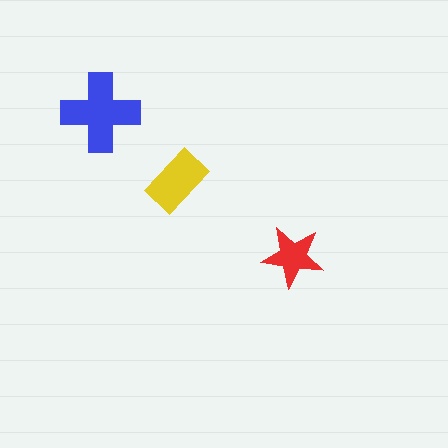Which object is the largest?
The blue cross.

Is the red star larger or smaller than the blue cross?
Smaller.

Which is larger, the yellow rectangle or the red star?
The yellow rectangle.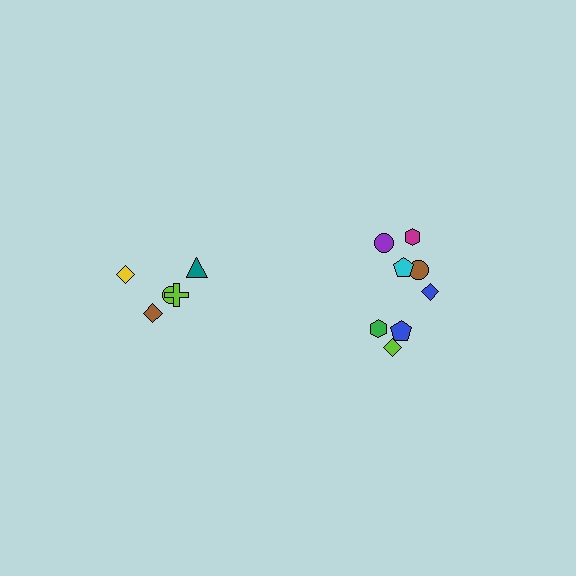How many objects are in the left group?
There are 5 objects.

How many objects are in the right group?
There are 8 objects.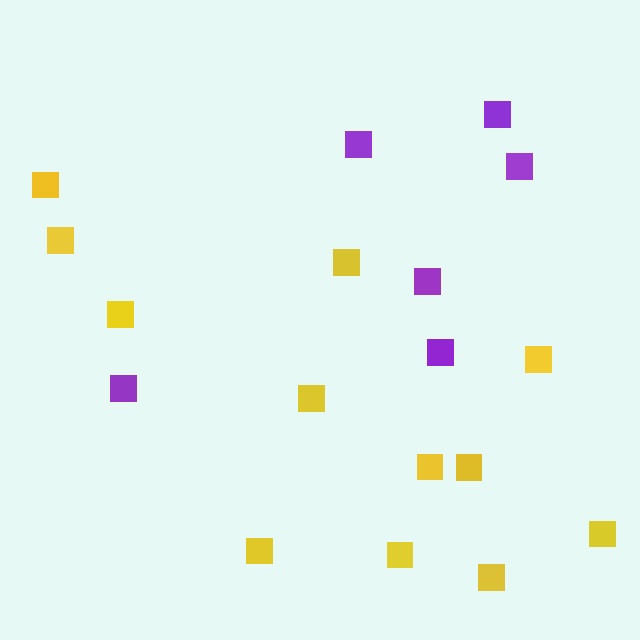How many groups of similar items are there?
There are 2 groups: one group of purple squares (6) and one group of yellow squares (12).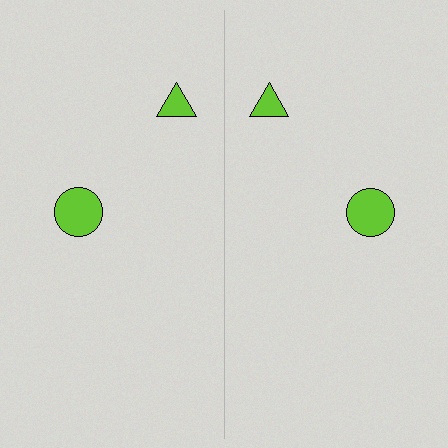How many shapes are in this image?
There are 4 shapes in this image.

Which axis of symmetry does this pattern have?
The pattern has a vertical axis of symmetry running through the center of the image.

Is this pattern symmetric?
Yes, this pattern has bilateral (reflection) symmetry.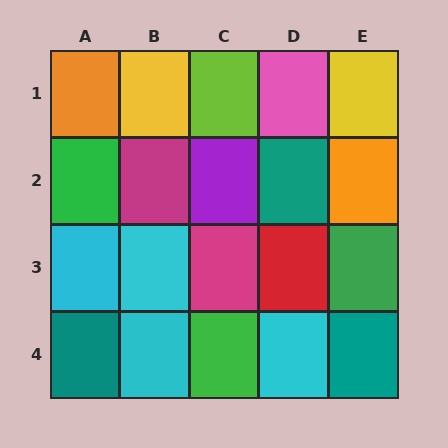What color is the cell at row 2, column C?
Purple.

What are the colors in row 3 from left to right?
Cyan, cyan, magenta, red, green.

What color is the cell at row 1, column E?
Yellow.